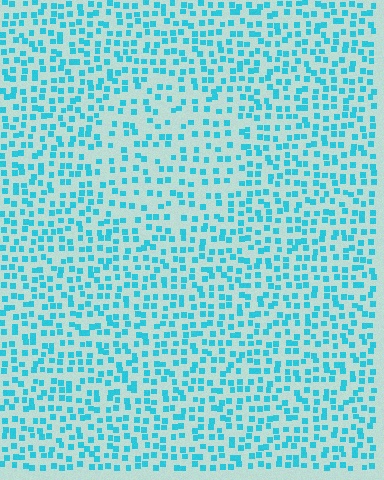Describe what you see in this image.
The image contains small cyan elements arranged at two different densities. A circle-shaped region is visible where the elements are less densely packed than the surrounding area.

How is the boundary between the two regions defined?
The boundary is defined by a change in element density (approximately 1.6x ratio). All elements are the same color, size, and shape.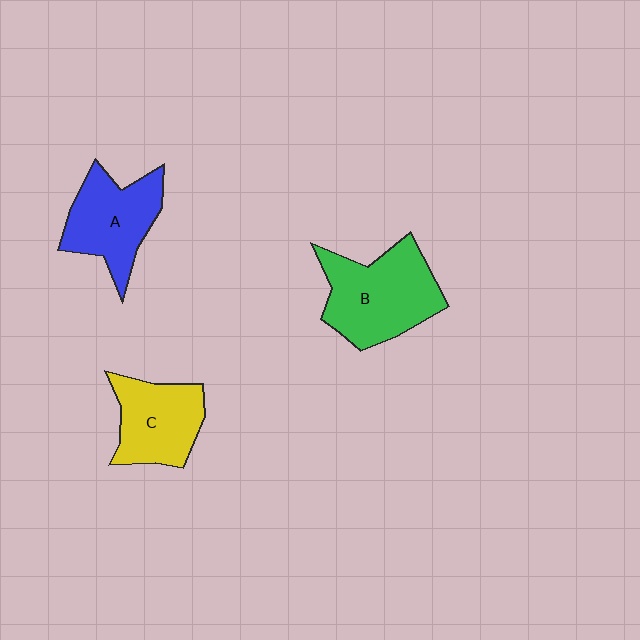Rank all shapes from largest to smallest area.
From largest to smallest: B (green), A (blue), C (yellow).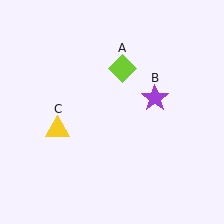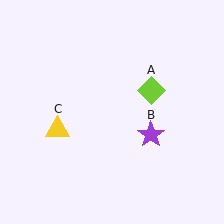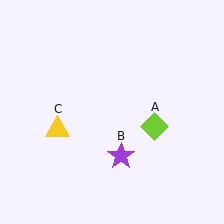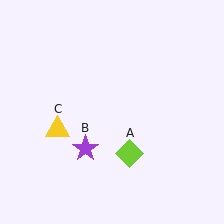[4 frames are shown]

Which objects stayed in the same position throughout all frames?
Yellow triangle (object C) remained stationary.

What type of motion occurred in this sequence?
The lime diamond (object A), purple star (object B) rotated clockwise around the center of the scene.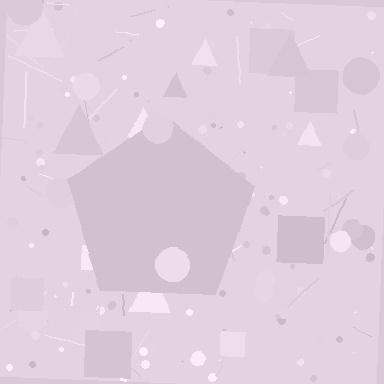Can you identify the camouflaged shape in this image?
The camouflaged shape is a pentagon.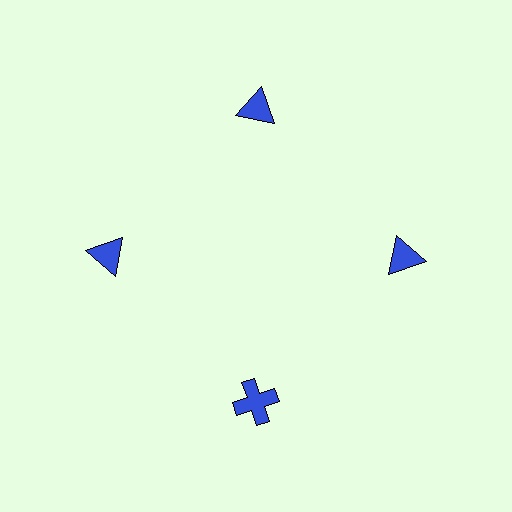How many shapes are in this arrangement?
There are 4 shapes arranged in a ring pattern.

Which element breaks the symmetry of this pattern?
The blue cross at roughly the 6 o'clock position breaks the symmetry. All other shapes are blue triangles.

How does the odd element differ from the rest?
It has a different shape: cross instead of triangle.